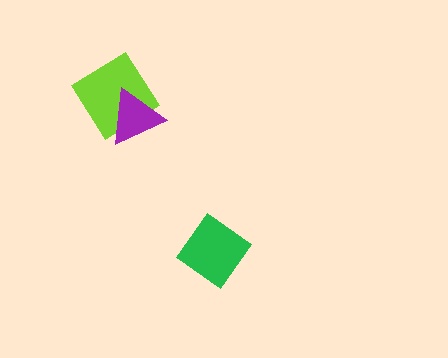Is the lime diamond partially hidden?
Yes, it is partially covered by another shape.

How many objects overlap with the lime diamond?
1 object overlaps with the lime diamond.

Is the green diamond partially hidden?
No, no other shape covers it.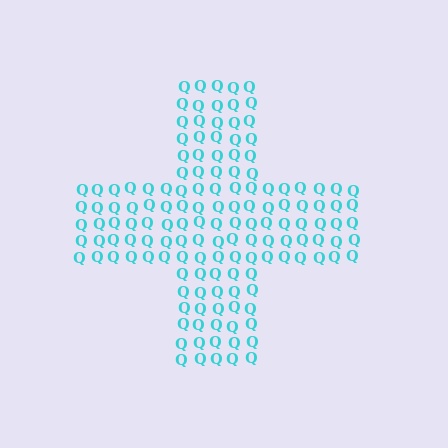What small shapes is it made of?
It is made of small letter Q's.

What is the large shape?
The large shape is a cross.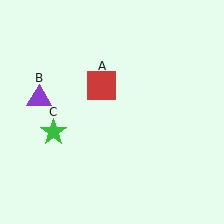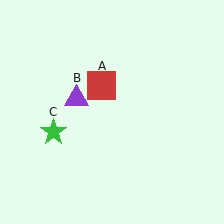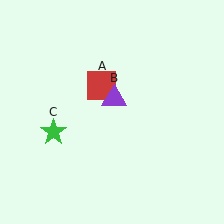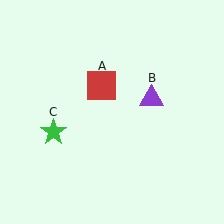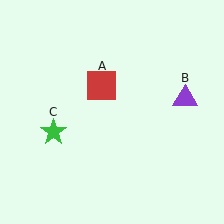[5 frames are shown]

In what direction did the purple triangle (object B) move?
The purple triangle (object B) moved right.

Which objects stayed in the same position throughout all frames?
Red square (object A) and green star (object C) remained stationary.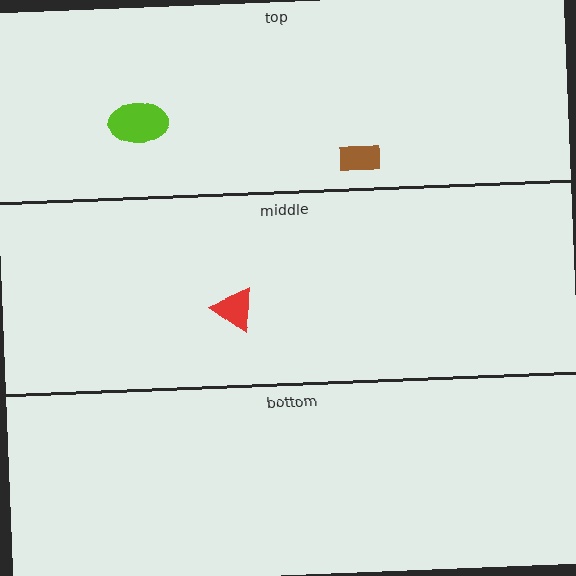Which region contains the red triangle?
The middle region.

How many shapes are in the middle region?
1.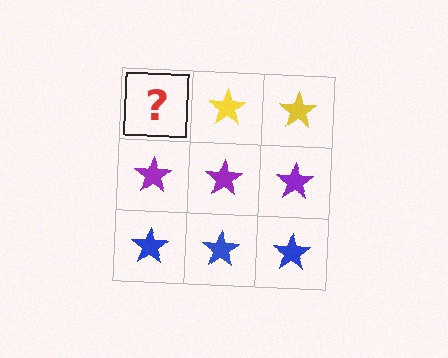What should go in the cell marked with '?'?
The missing cell should contain a yellow star.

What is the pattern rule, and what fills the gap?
The rule is that each row has a consistent color. The gap should be filled with a yellow star.